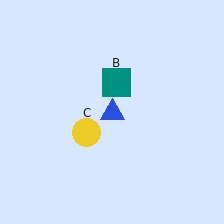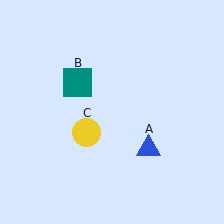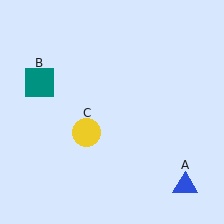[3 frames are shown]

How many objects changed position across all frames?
2 objects changed position: blue triangle (object A), teal square (object B).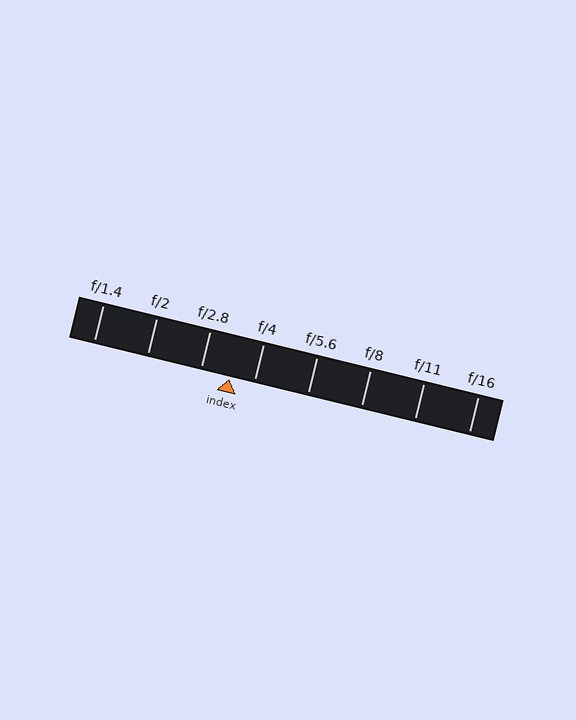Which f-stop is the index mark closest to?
The index mark is closest to f/4.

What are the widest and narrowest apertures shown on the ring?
The widest aperture shown is f/1.4 and the narrowest is f/16.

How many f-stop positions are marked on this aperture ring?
There are 8 f-stop positions marked.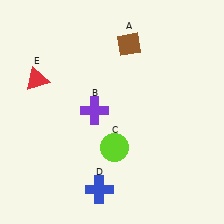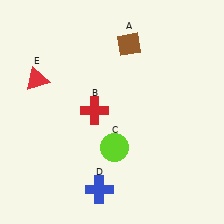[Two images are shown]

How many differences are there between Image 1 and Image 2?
There is 1 difference between the two images.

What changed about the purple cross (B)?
In Image 1, B is purple. In Image 2, it changed to red.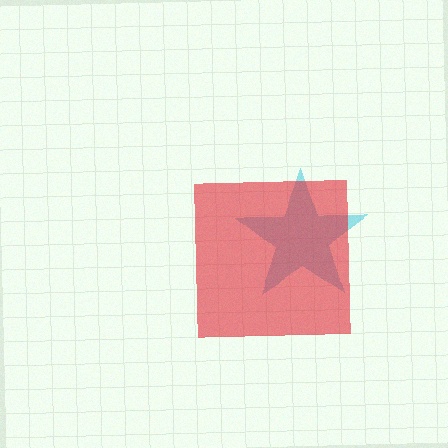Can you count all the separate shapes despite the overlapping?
Yes, there are 2 separate shapes.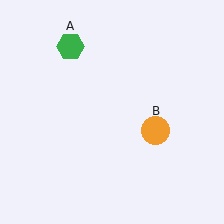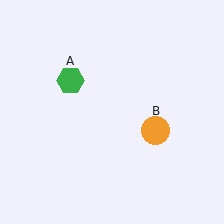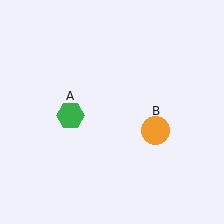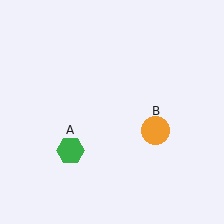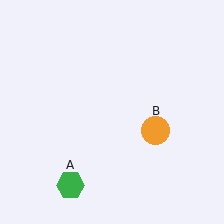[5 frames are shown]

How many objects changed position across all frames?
1 object changed position: green hexagon (object A).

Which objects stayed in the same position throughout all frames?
Orange circle (object B) remained stationary.